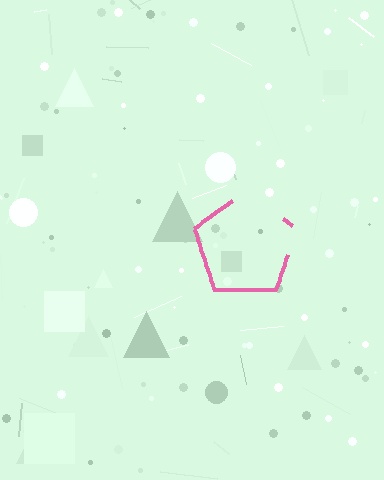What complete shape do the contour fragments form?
The contour fragments form a pentagon.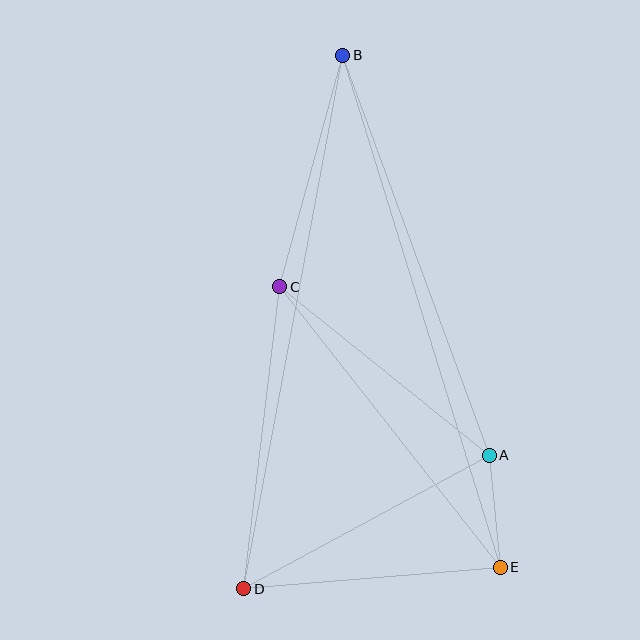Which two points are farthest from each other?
Points B and D are farthest from each other.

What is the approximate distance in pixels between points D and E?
The distance between D and E is approximately 258 pixels.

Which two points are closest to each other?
Points A and E are closest to each other.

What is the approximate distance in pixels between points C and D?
The distance between C and D is approximately 304 pixels.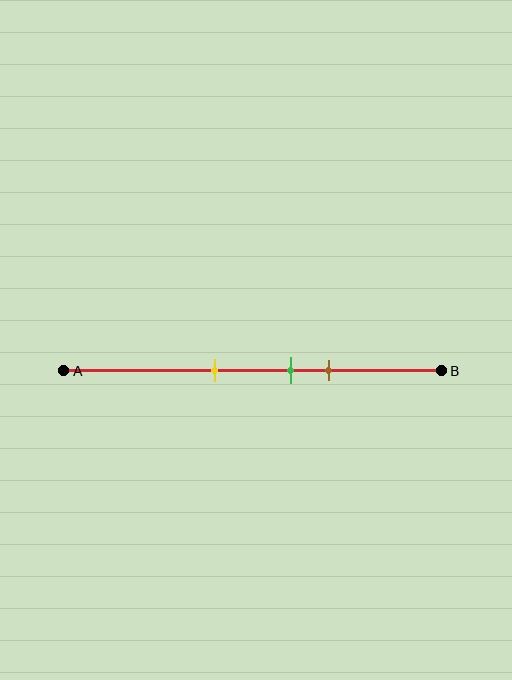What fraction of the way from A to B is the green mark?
The green mark is approximately 60% (0.6) of the way from A to B.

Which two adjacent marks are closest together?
The green and brown marks are the closest adjacent pair.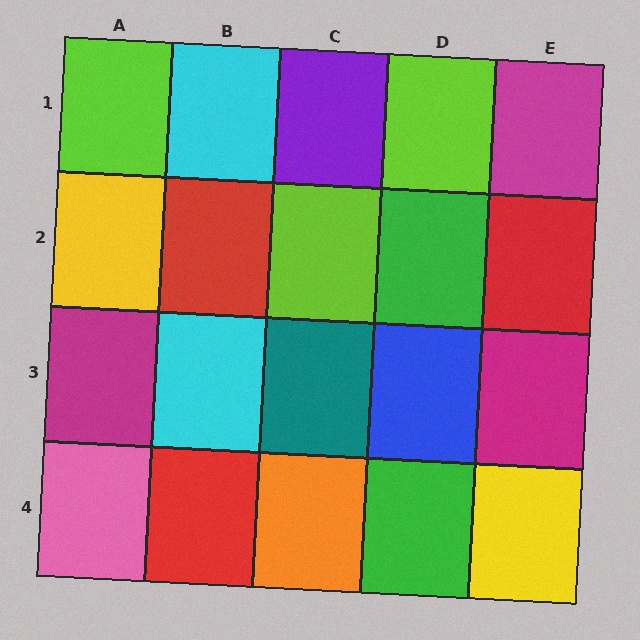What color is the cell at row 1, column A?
Lime.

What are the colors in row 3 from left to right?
Magenta, cyan, teal, blue, magenta.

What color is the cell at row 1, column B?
Cyan.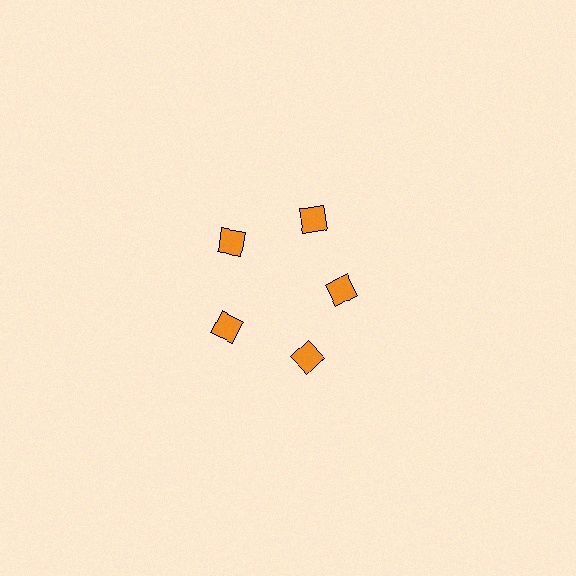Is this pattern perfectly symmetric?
No. The 5 orange diamonds are arranged in a ring, but one element near the 3 o'clock position is pulled inward toward the center, breaking the 5-fold rotational symmetry.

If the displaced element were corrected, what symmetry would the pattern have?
It would have 5-fold rotational symmetry — the pattern would map onto itself every 72 degrees.